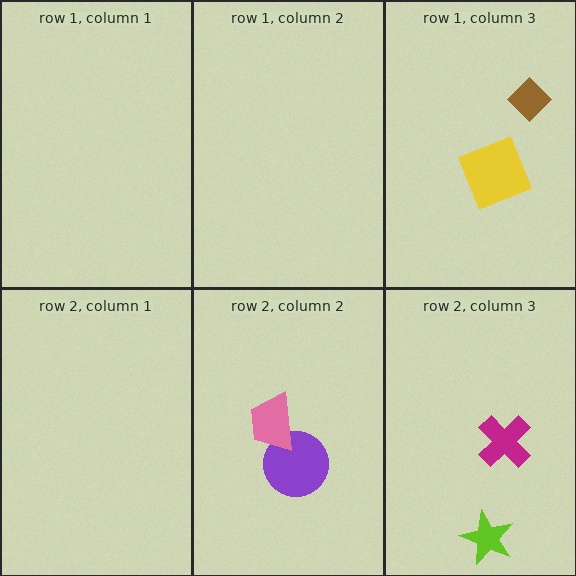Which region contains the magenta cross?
The row 2, column 3 region.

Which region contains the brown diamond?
The row 1, column 3 region.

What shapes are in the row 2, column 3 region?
The magenta cross, the lime star.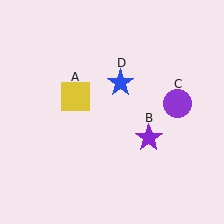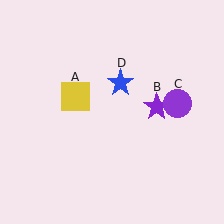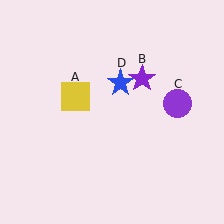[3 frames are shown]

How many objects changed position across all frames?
1 object changed position: purple star (object B).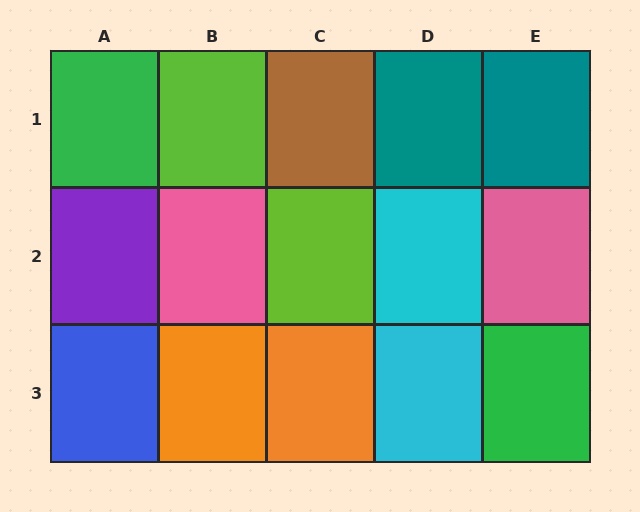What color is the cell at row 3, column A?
Blue.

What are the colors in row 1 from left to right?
Green, lime, brown, teal, teal.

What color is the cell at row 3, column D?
Cyan.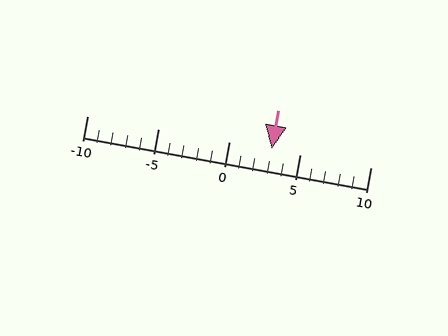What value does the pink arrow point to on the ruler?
The pink arrow points to approximately 3.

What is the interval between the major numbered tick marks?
The major tick marks are spaced 5 units apart.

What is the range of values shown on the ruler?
The ruler shows values from -10 to 10.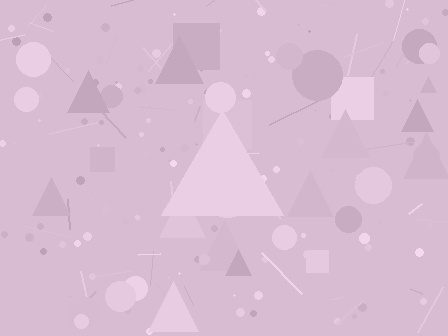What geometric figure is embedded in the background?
A triangle is embedded in the background.